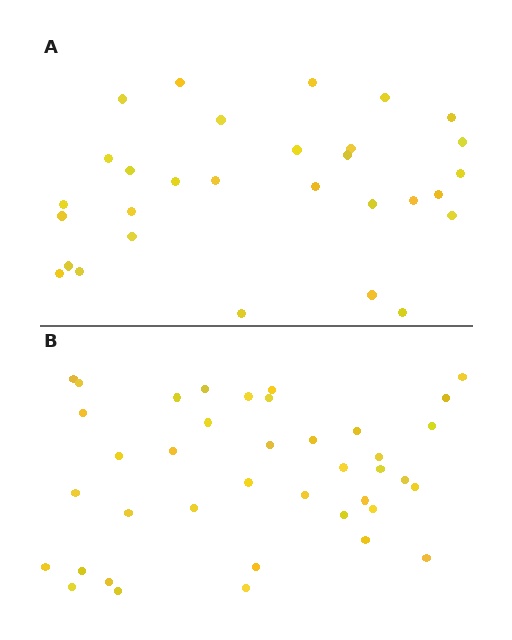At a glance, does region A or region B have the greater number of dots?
Region B (the bottom region) has more dots.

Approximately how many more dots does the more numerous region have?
Region B has roughly 8 or so more dots than region A.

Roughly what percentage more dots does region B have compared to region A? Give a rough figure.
About 30% more.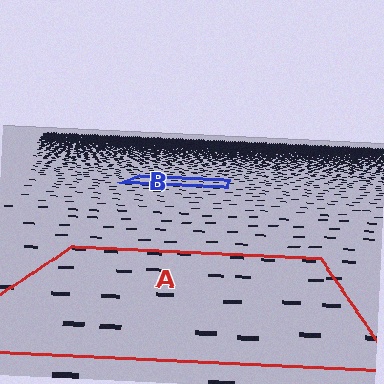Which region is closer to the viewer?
Region A is closer. The texture elements there are larger and more spread out.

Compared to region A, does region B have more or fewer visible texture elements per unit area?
Region B has more texture elements per unit area — they are packed more densely because it is farther away.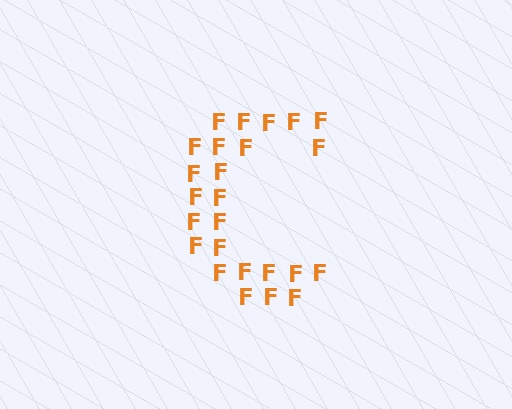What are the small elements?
The small elements are letter F's.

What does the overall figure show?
The overall figure shows the letter C.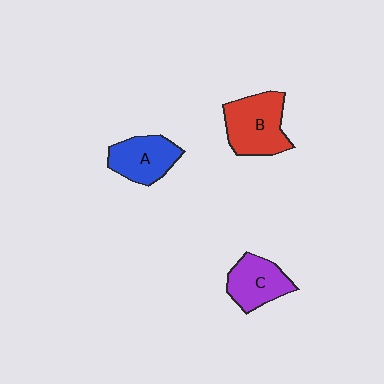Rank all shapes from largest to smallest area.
From largest to smallest: B (red), A (blue), C (purple).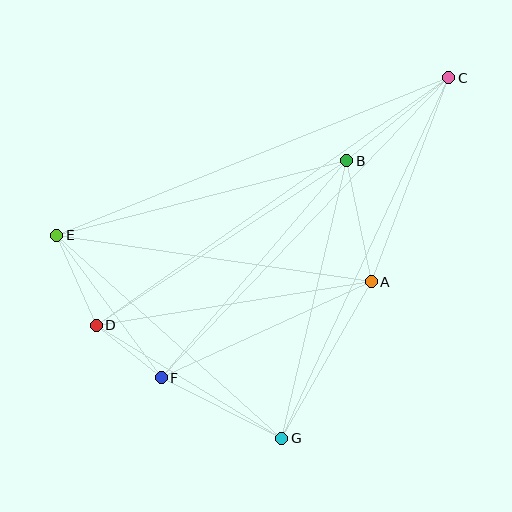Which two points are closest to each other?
Points D and F are closest to each other.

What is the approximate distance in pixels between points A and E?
The distance between A and E is approximately 318 pixels.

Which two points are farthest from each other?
Points C and D are farthest from each other.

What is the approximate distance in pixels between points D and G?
The distance between D and G is approximately 217 pixels.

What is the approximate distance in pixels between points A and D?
The distance between A and D is approximately 278 pixels.